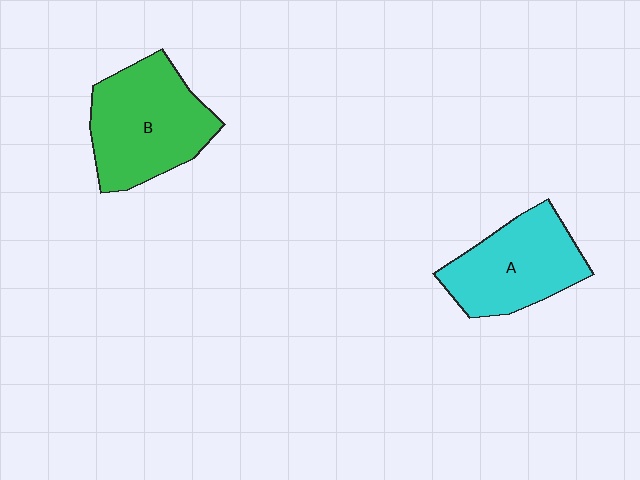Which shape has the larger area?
Shape B (green).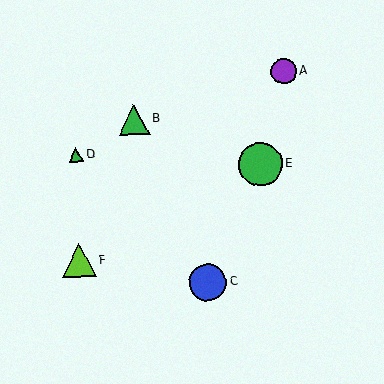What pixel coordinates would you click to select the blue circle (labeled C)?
Click at (207, 283) to select the blue circle C.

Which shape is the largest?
The green circle (labeled E) is the largest.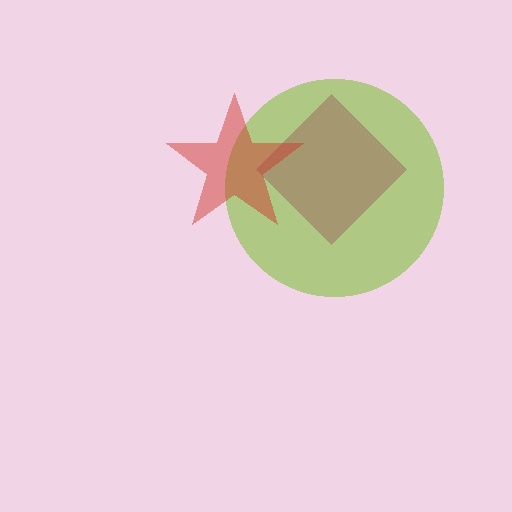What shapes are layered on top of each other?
The layered shapes are: a magenta diamond, a lime circle, a red star.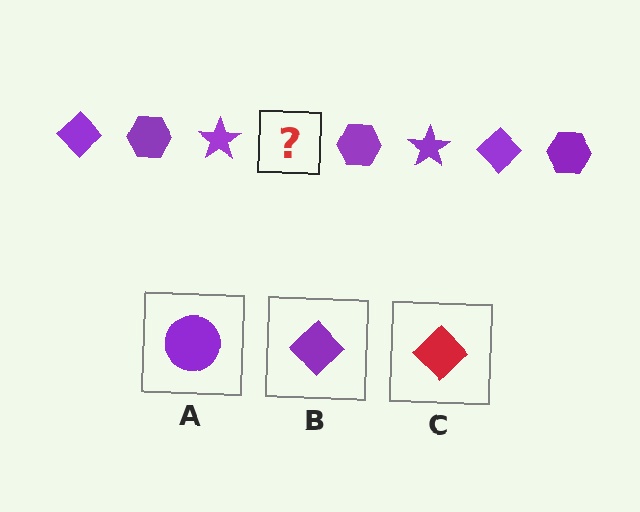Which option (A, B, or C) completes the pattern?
B.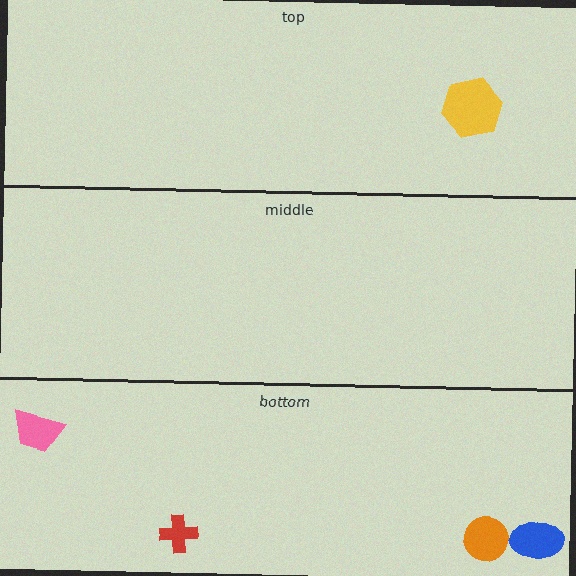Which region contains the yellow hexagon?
The top region.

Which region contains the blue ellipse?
The bottom region.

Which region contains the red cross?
The bottom region.